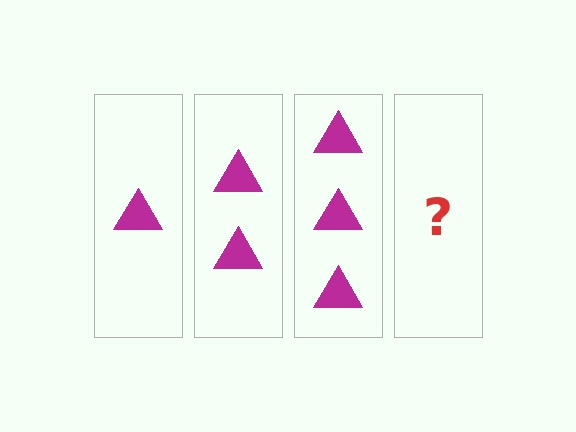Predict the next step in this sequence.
The next step is 4 triangles.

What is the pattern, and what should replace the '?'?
The pattern is that each step adds one more triangle. The '?' should be 4 triangles.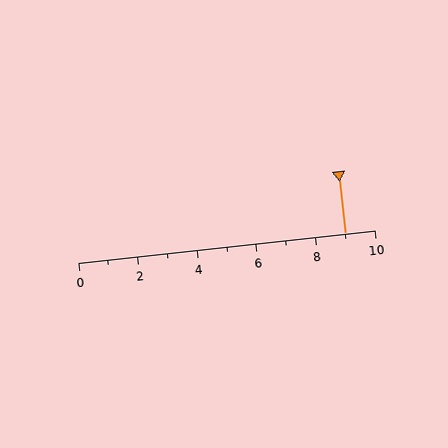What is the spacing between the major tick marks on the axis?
The major ticks are spaced 2 apart.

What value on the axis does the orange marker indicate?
The marker indicates approximately 9.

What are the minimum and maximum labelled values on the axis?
The axis runs from 0 to 10.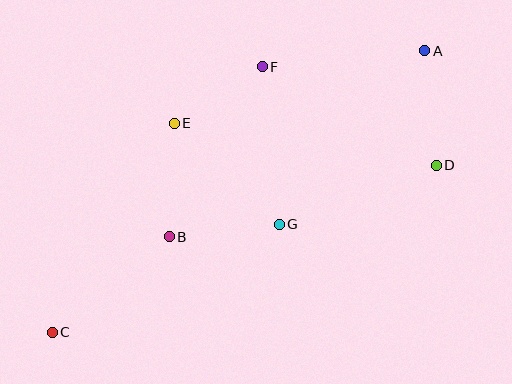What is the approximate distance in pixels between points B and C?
The distance between B and C is approximately 151 pixels.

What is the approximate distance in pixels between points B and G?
The distance between B and G is approximately 110 pixels.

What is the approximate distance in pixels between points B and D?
The distance between B and D is approximately 276 pixels.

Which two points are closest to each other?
Points E and F are closest to each other.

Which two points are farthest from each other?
Points A and C are farthest from each other.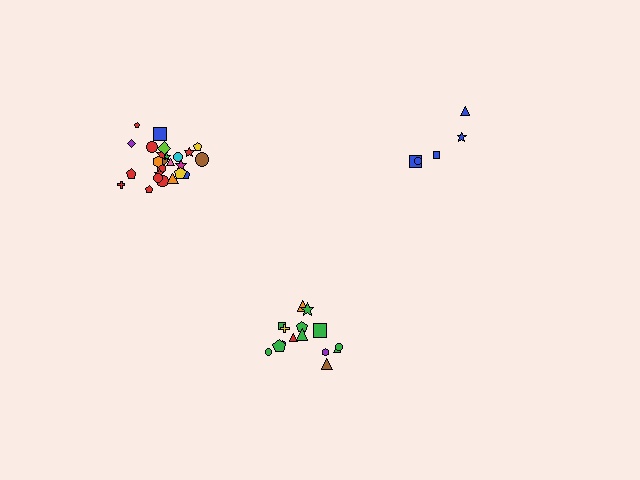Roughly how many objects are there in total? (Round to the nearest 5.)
Roughly 45 objects in total.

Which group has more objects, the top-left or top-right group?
The top-left group.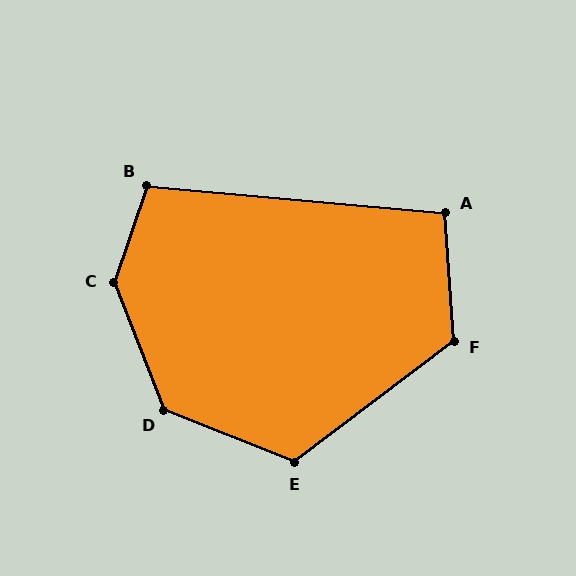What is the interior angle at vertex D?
Approximately 133 degrees (obtuse).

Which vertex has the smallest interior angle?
A, at approximately 99 degrees.